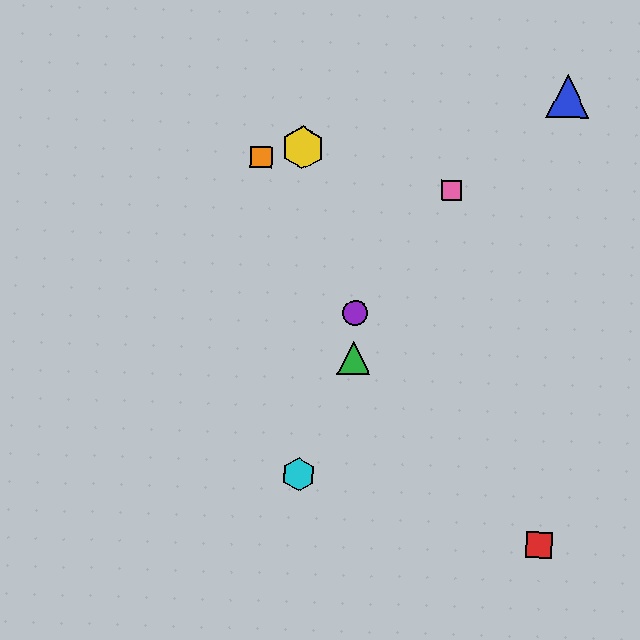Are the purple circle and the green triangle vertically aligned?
Yes, both are at x≈355.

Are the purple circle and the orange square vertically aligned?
No, the purple circle is at x≈355 and the orange square is at x≈261.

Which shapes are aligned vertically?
The green triangle, the purple circle are aligned vertically.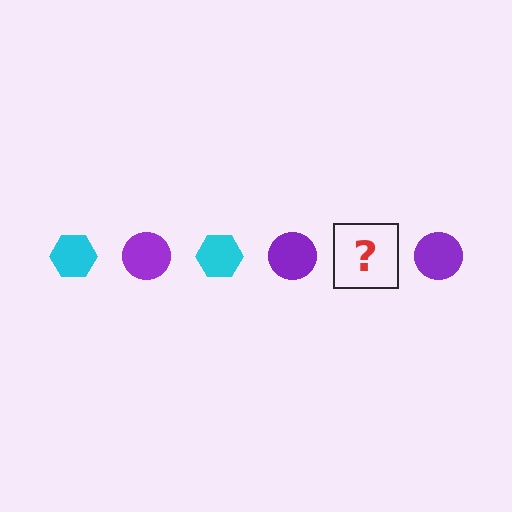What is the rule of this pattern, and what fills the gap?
The rule is that the pattern alternates between cyan hexagon and purple circle. The gap should be filled with a cyan hexagon.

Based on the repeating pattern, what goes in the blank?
The blank should be a cyan hexagon.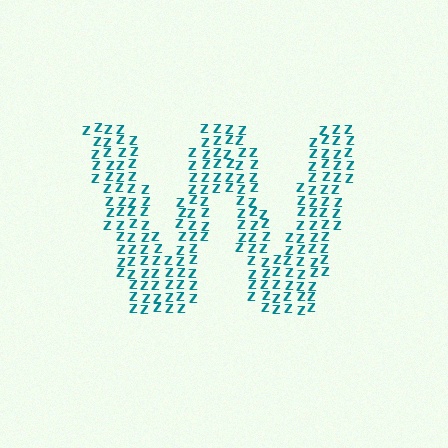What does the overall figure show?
The overall figure shows the letter W.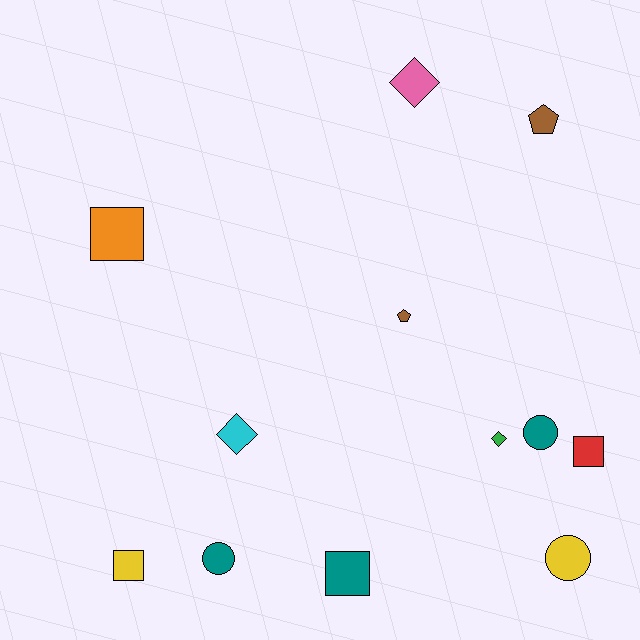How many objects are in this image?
There are 12 objects.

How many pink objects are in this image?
There is 1 pink object.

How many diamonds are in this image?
There are 3 diamonds.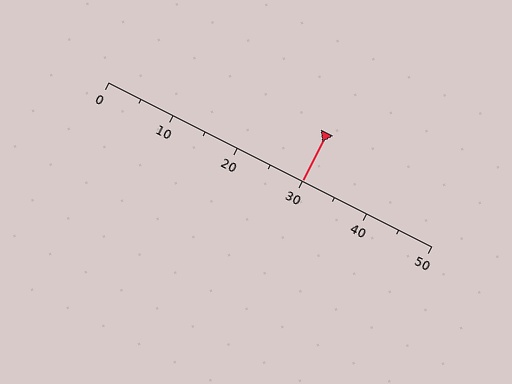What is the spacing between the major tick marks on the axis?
The major ticks are spaced 10 apart.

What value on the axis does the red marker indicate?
The marker indicates approximately 30.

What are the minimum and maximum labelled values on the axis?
The axis runs from 0 to 50.